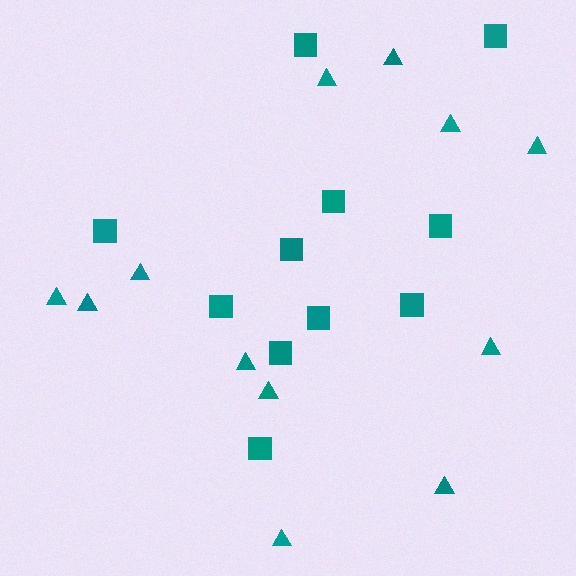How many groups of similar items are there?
There are 2 groups: one group of triangles (12) and one group of squares (11).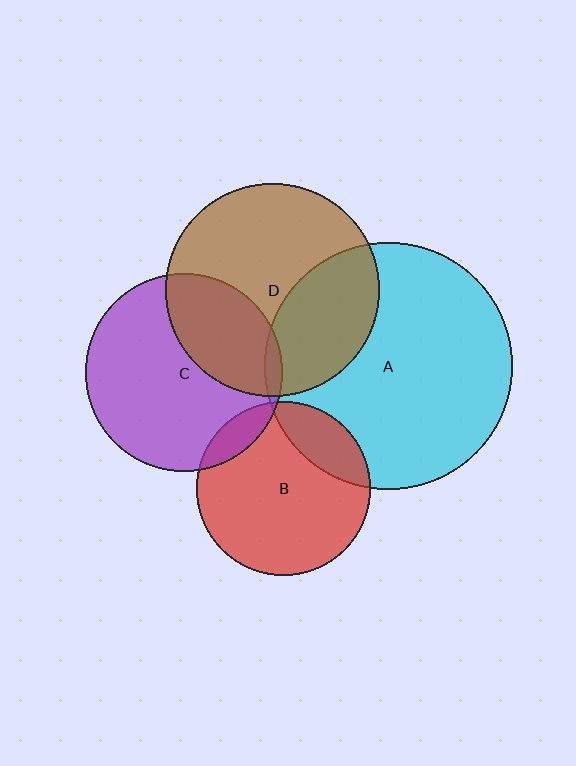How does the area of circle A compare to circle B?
Approximately 2.0 times.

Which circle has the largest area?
Circle A (cyan).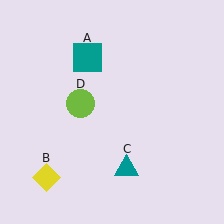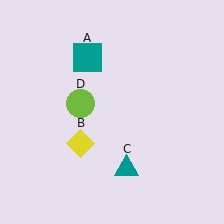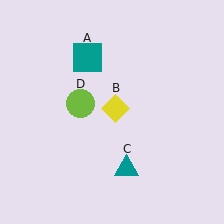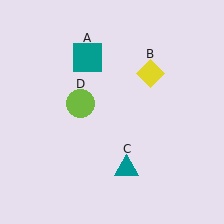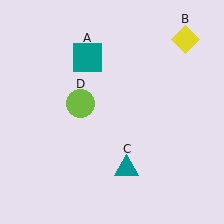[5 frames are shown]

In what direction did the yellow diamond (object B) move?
The yellow diamond (object B) moved up and to the right.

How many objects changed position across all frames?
1 object changed position: yellow diamond (object B).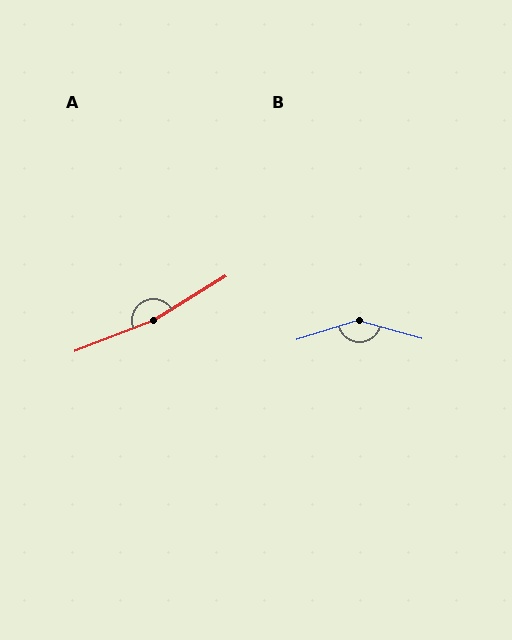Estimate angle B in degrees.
Approximately 147 degrees.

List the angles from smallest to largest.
B (147°), A (170°).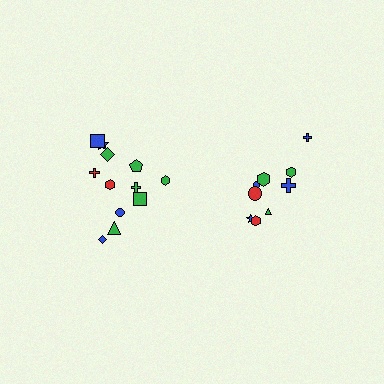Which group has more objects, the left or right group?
The left group.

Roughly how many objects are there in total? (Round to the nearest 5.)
Roughly 20 objects in total.